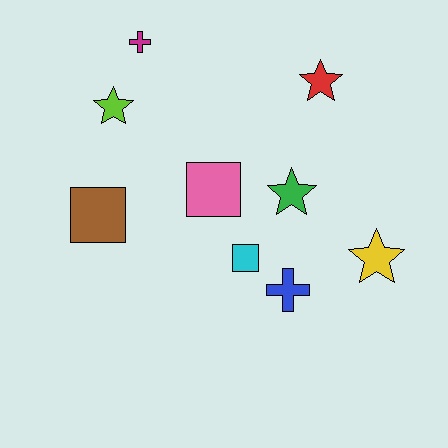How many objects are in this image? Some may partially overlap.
There are 9 objects.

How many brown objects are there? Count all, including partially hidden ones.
There is 1 brown object.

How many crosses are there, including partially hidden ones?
There are 2 crosses.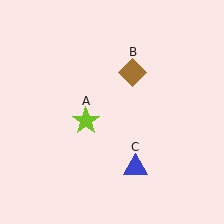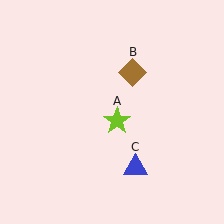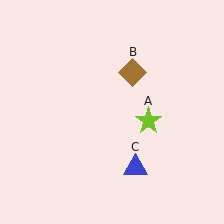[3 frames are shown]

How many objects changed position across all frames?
1 object changed position: lime star (object A).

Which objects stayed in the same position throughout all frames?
Brown diamond (object B) and blue triangle (object C) remained stationary.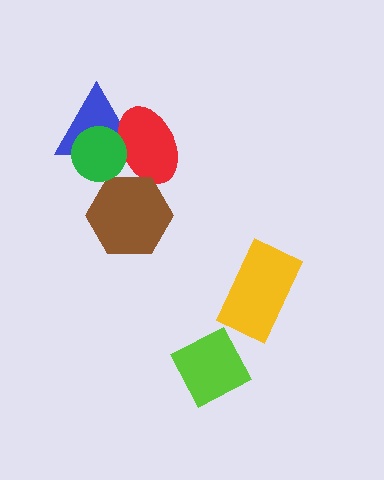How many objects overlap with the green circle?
2 objects overlap with the green circle.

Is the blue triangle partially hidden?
Yes, it is partially covered by another shape.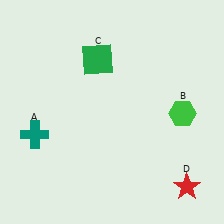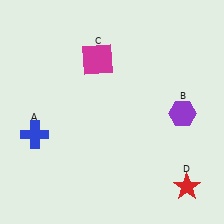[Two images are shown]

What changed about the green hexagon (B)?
In Image 1, B is green. In Image 2, it changed to purple.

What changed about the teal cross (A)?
In Image 1, A is teal. In Image 2, it changed to blue.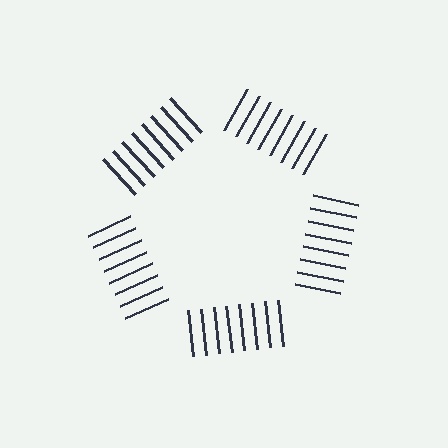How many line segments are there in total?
40 — 8 along each of the 5 edges.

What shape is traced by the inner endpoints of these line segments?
An illusory pentagon — the line segments terminate on its edges but no continuous stroke is drawn.